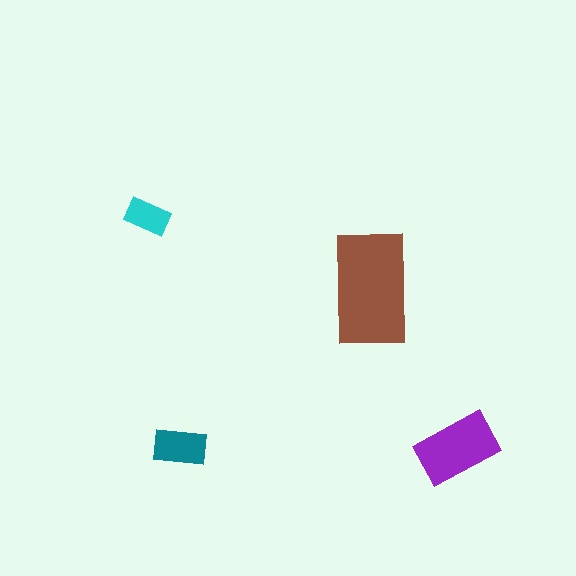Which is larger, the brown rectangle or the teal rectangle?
The brown one.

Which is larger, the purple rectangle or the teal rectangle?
The purple one.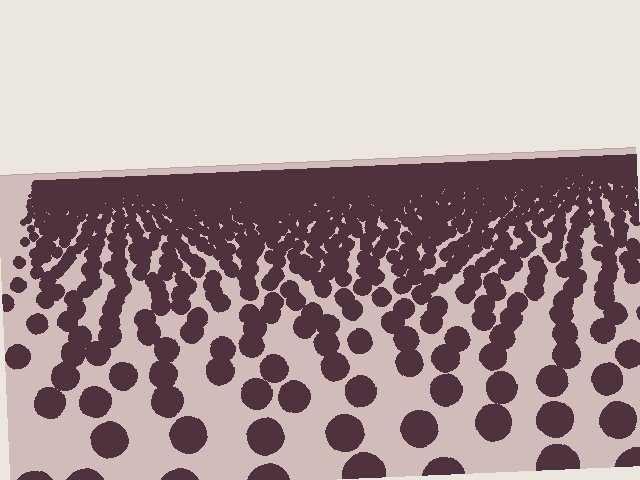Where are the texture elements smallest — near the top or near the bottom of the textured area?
Near the top.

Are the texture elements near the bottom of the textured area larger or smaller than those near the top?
Larger. Near the bottom, elements are closer to the viewer and appear at a bigger on-screen size.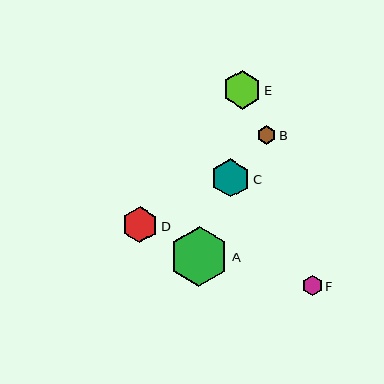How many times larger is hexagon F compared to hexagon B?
Hexagon F is approximately 1.1 times the size of hexagon B.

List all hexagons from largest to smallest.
From largest to smallest: A, E, C, D, F, B.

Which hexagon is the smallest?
Hexagon B is the smallest with a size of approximately 19 pixels.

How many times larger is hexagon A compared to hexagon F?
Hexagon A is approximately 2.9 times the size of hexagon F.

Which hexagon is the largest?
Hexagon A is the largest with a size of approximately 60 pixels.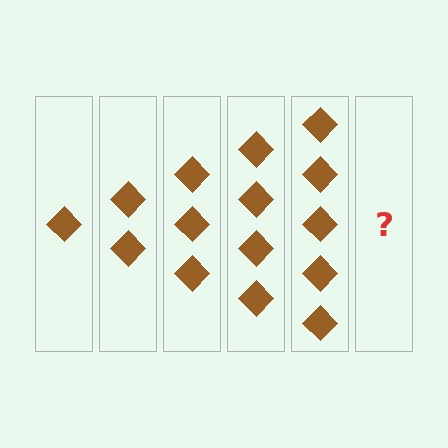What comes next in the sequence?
The next element should be 6 diamonds.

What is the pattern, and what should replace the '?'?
The pattern is that each step adds one more diamond. The '?' should be 6 diamonds.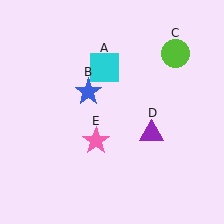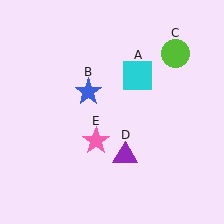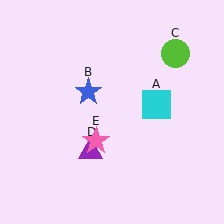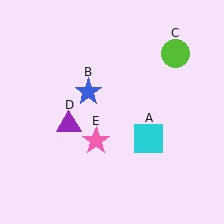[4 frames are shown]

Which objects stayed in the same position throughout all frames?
Blue star (object B) and lime circle (object C) and pink star (object E) remained stationary.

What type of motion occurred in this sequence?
The cyan square (object A), purple triangle (object D) rotated clockwise around the center of the scene.